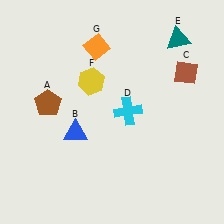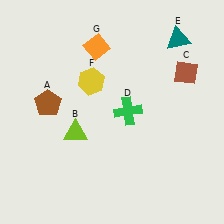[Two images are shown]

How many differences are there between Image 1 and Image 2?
There are 2 differences between the two images.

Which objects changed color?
B changed from blue to lime. D changed from cyan to green.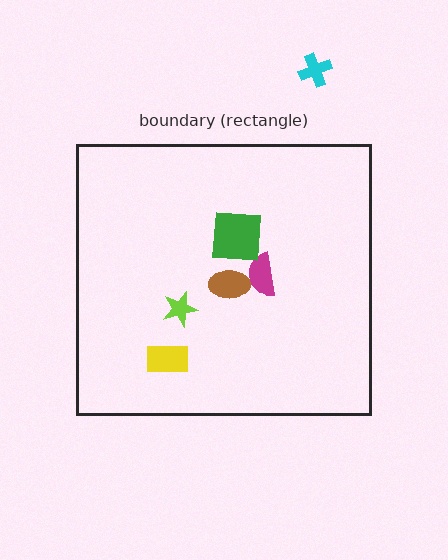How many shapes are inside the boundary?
5 inside, 1 outside.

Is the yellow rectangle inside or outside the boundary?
Inside.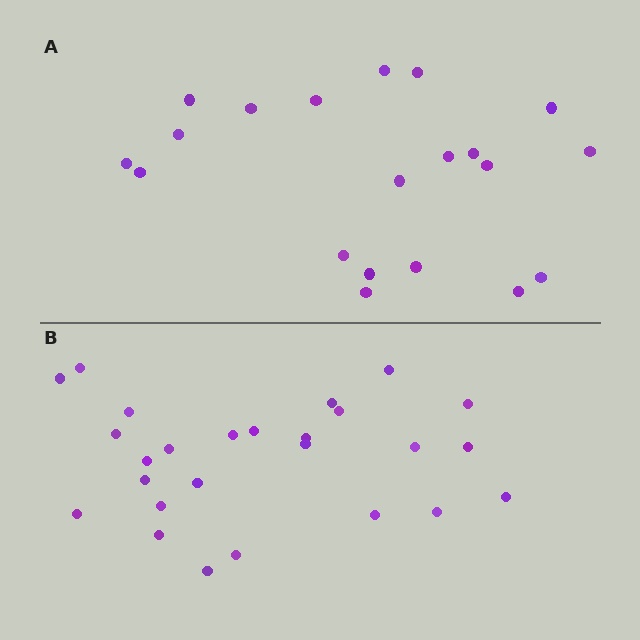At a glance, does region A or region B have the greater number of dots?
Region B (the bottom region) has more dots.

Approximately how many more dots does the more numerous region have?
Region B has about 6 more dots than region A.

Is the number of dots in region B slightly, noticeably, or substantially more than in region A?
Region B has noticeably more, but not dramatically so. The ratio is roughly 1.3 to 1.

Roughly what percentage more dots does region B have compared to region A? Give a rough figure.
About 30% more.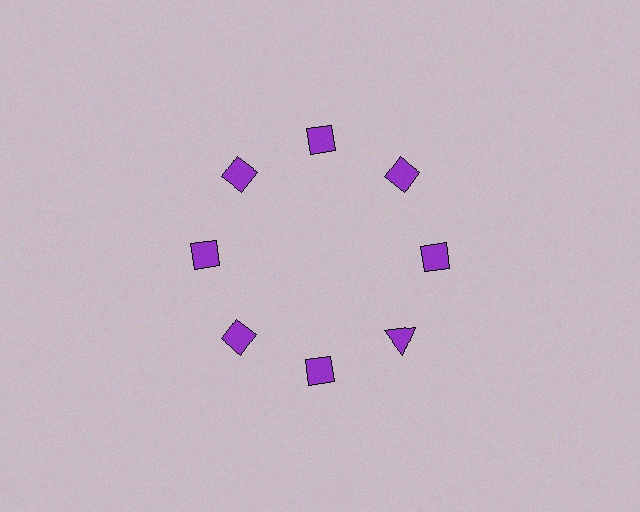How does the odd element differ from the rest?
It has a different shape: triangle instead of diamond.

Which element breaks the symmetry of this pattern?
The purple triangle at roughly the 4 o'clock position breaks the symmetry. All other shapes are purple diamonds.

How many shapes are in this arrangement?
There are 8 shapes arranged in a ring pattern.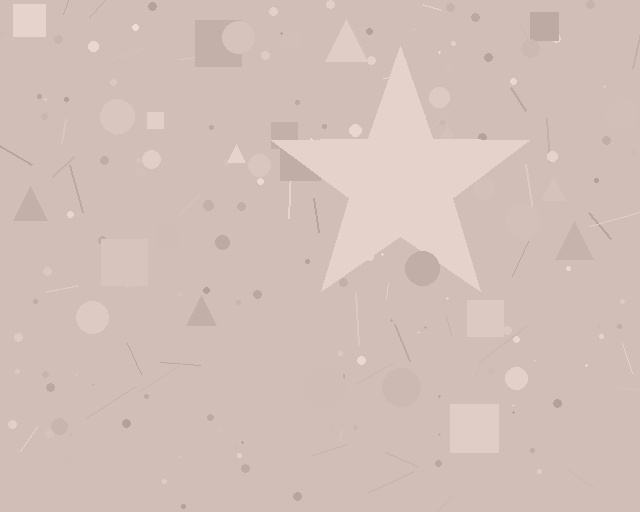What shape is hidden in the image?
A star is hidden in the image.